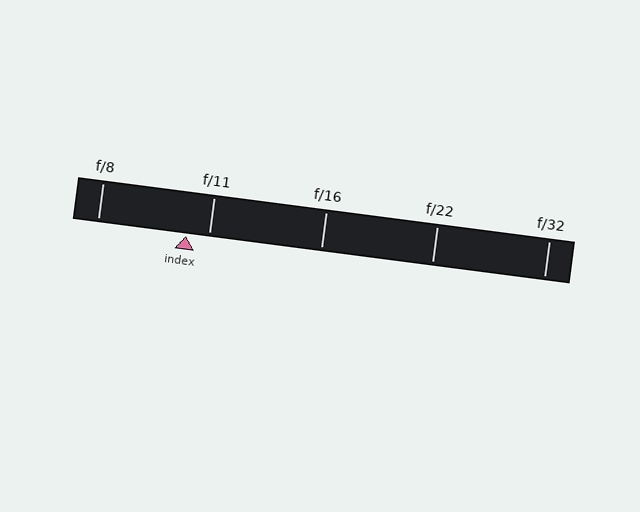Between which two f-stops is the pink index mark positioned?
The index mark is between f/8 and f/11.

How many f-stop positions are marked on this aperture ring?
There are 5 f-stop positions marked.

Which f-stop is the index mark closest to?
The index mark is closest to f/11.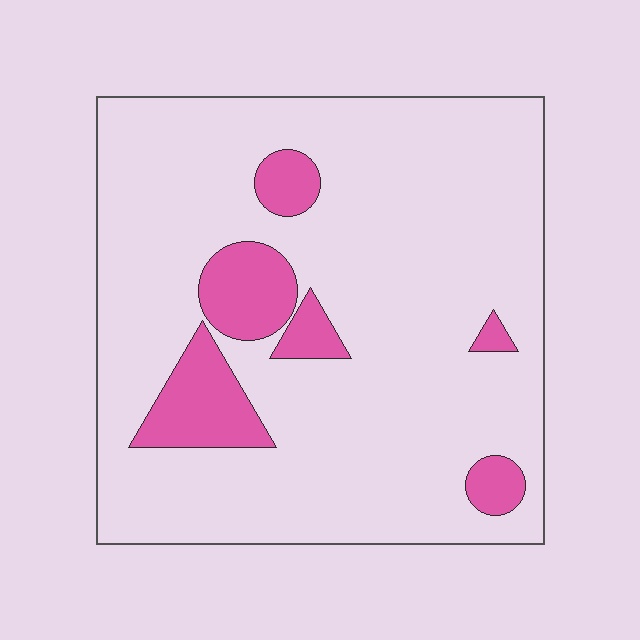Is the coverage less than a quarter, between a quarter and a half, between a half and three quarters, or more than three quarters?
Less than a quarter.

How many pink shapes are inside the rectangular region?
6.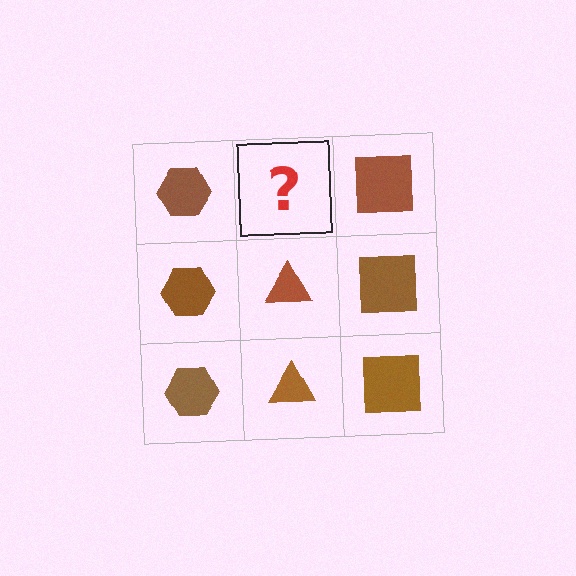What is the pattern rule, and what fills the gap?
The rule is that each column has a consistent shape. The gap should be filled with a brown triangle.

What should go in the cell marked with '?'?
The missing cell should contain a brown triangle.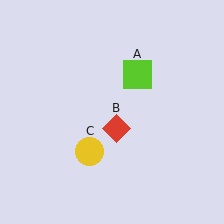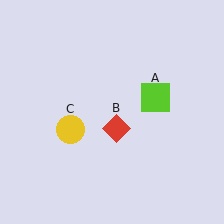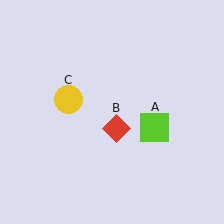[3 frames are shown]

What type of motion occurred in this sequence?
The lime square (object A), yellow circle (object C) rotated clockwise around the center of the scene.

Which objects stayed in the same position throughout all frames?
Red diamond (object B) remained stationary.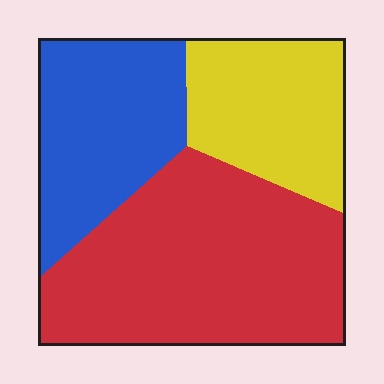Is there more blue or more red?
Red.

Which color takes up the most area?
Red, at roughly 50%.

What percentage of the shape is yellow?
Yellow covers around 25% of the shape.